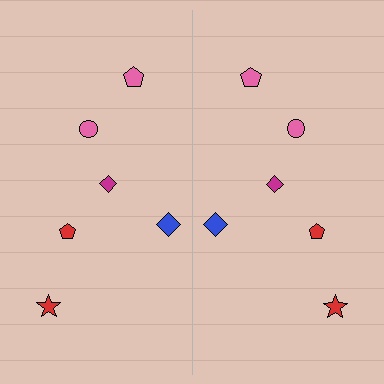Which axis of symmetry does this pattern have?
The pattern has a vertical axis of symmetry running through the center of the image.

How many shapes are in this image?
There are 12 shapes in this image.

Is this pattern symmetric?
Yes, this pattern has bilateral (reflection) symmetry.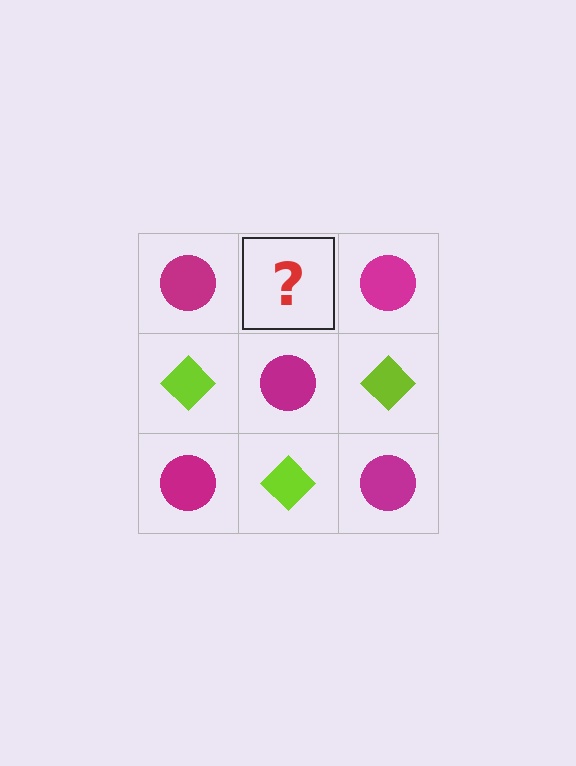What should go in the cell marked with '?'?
The missing cell should contain a lime diamond.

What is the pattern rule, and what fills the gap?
The rule is that it alternates magenta circle and lime diamond in a checkerboard pattern. The gap should be filled with a lime diamond.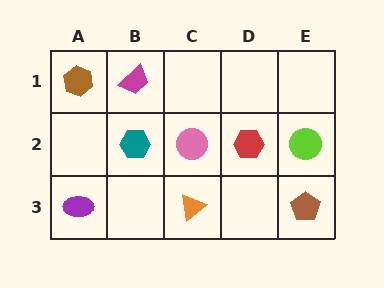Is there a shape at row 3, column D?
No, that cell is empty.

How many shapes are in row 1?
2 shapes.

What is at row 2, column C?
A pink circle.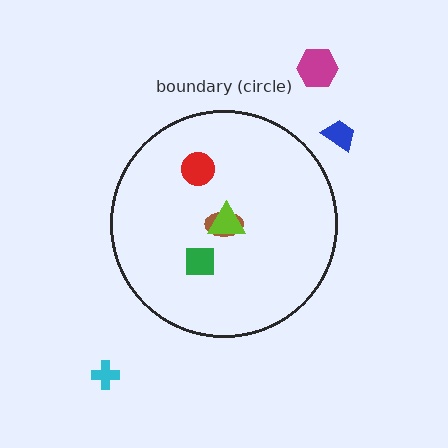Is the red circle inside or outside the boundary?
Inside.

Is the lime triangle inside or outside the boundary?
Inside.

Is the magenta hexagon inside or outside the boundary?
Outside.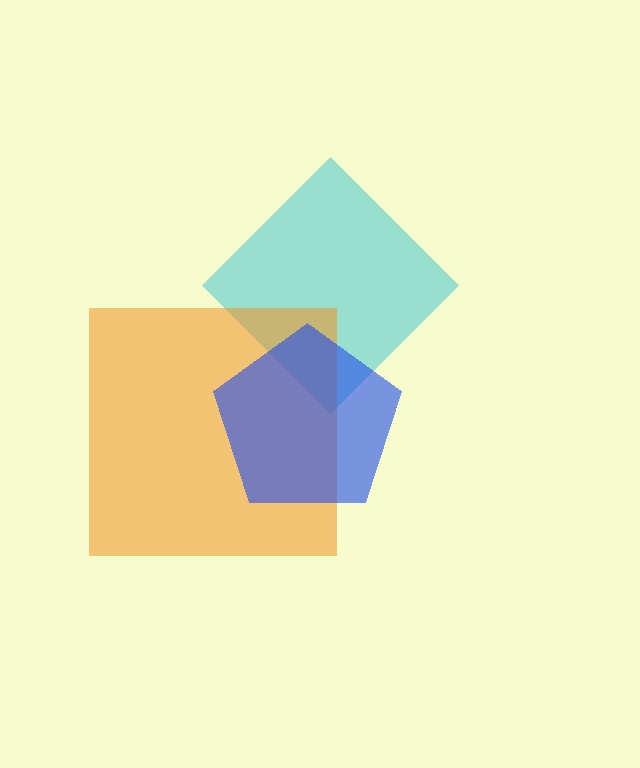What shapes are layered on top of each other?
The layered shapes are: a cyan diamond, an orange square, a blue pentagon.